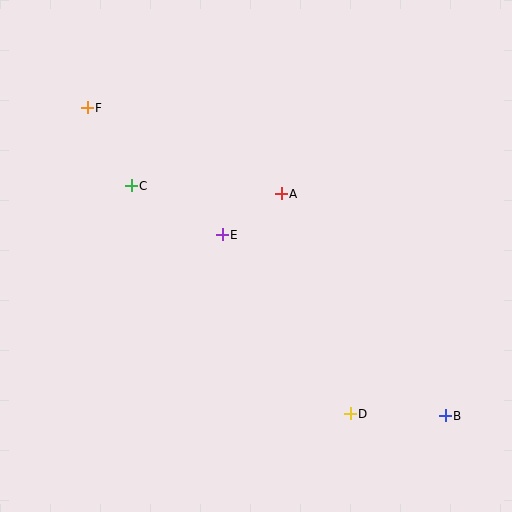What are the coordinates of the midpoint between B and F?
The midpoint between B and F is at (266, 262).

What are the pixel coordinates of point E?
Point E is at (222, 235).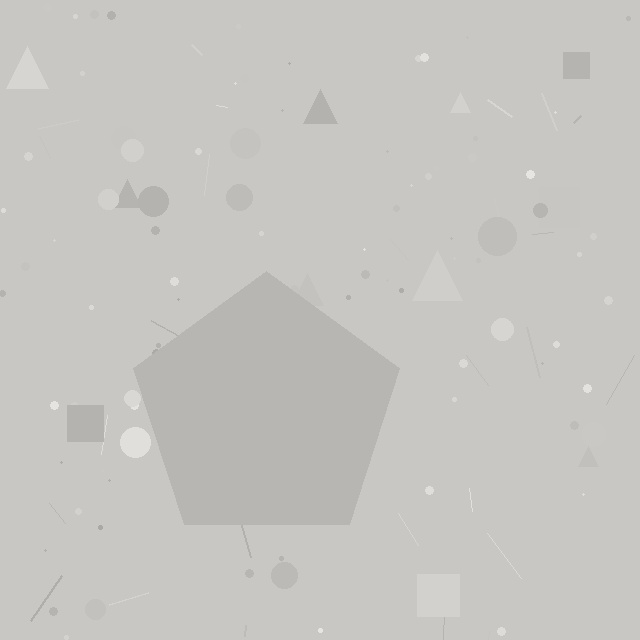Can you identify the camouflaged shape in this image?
The camouflaged shape is a pentagon.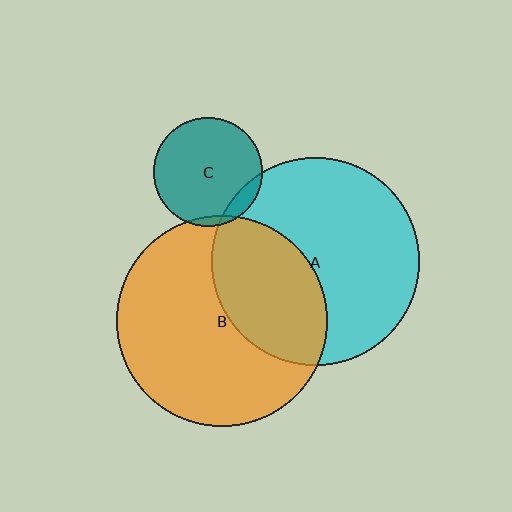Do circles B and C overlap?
Yes.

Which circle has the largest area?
Circle B (orange).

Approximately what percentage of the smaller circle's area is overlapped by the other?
Approximately 5%.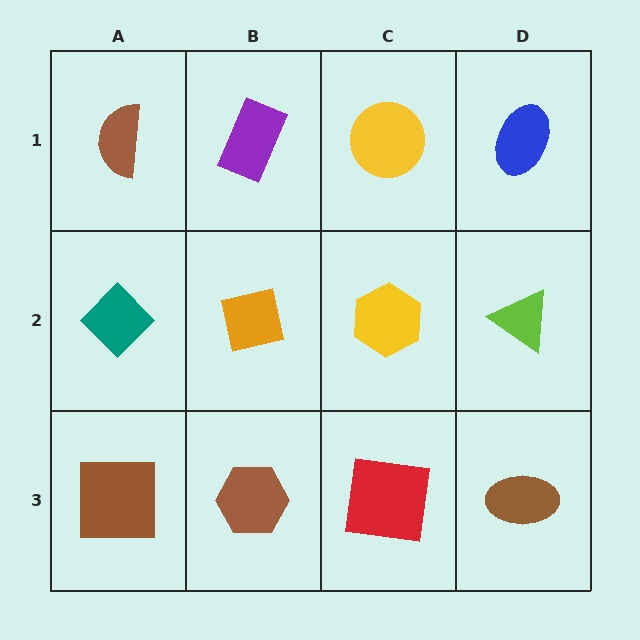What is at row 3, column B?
A brown hexagon.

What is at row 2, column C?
A yellow hexagon.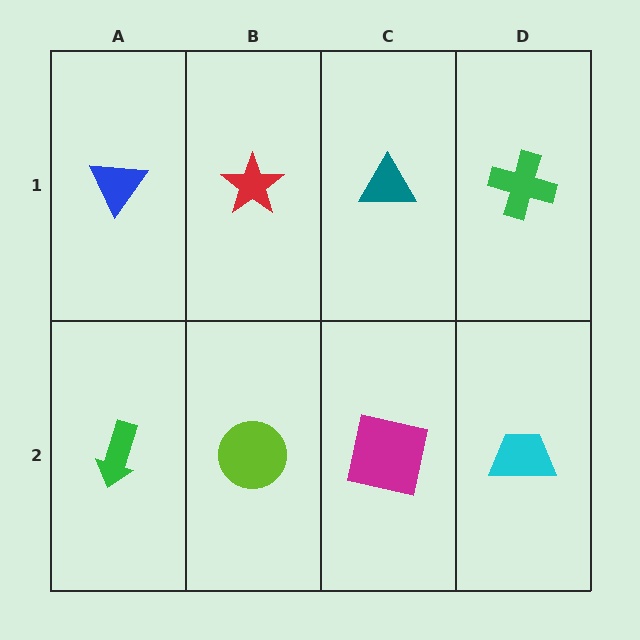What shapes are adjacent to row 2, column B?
A red star (row 1, column B), a green arrow (row 2, column A), a magenta square (row 2, column C).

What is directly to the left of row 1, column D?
A teal triangle.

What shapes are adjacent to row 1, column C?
A magenta square (row 2, column C), a red star (row 1, column B), a green cross (row 1, column D).